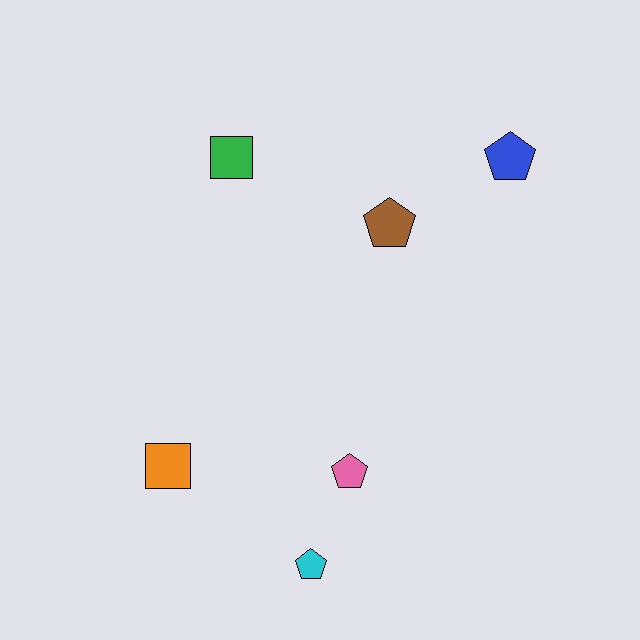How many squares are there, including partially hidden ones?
There are 2 squares.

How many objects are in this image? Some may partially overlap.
There are 6 objects.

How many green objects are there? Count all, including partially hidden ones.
There is 1 green object.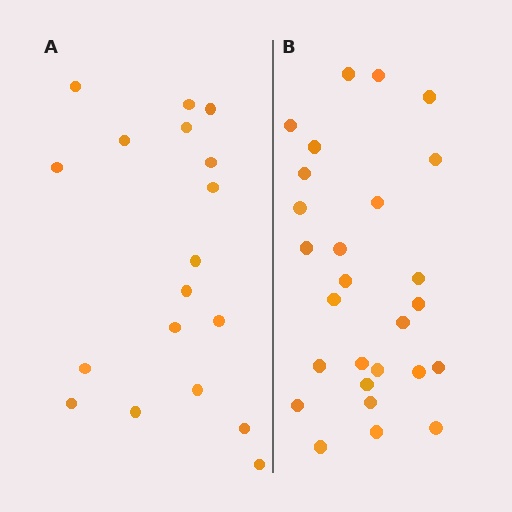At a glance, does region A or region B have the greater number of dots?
Region B (the right region) has more dots.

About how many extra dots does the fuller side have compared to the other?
Region B has roughly 8 or so more dots than region A.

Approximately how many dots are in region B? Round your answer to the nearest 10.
About 30 dots. (The exact count is 27, which rounds to 30.)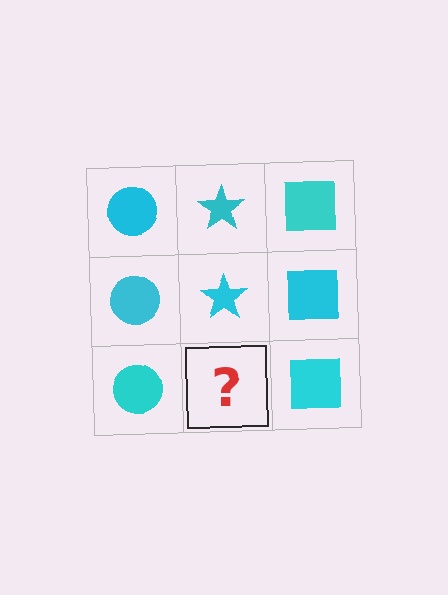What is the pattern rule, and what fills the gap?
The rule is that each column has a consistent shape. The gap should be filled with a cyan star.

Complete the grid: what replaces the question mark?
The question mark should be replaced with a cyan star.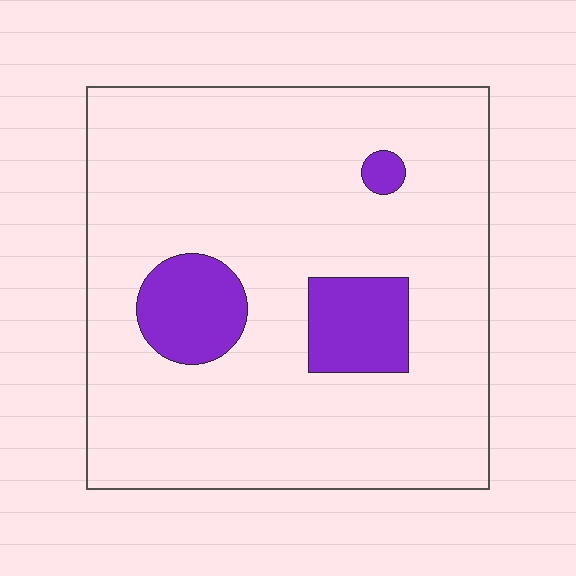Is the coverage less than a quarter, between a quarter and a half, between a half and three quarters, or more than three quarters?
Less than a quarter.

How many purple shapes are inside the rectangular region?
3.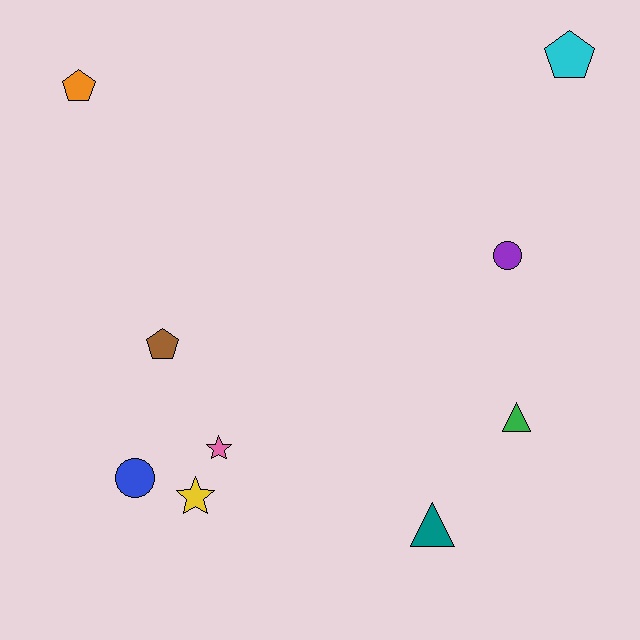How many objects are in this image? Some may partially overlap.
There are 9 objects.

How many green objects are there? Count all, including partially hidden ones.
There is 1 green object.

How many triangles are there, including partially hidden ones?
There are 2 triangles.